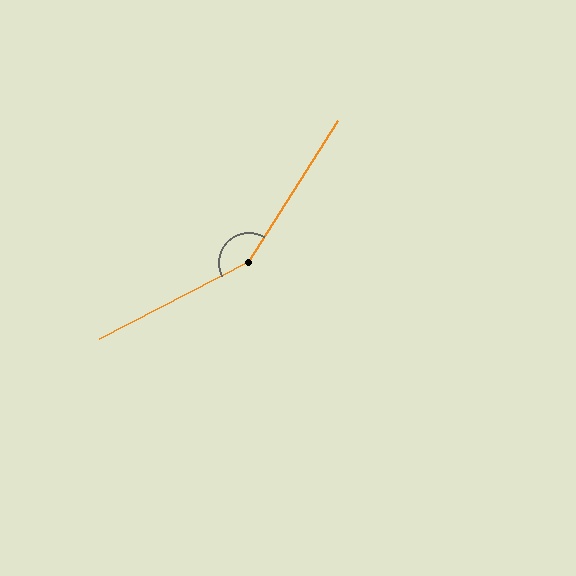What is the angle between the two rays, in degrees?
Approximately 150 degrees.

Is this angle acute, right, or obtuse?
It is obtuse.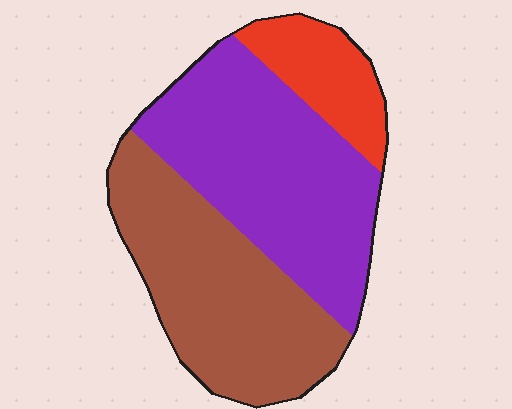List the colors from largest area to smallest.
From largest to smallest: purple, brown, red.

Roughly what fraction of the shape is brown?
Brown takes up between a quarter and a half of the shape.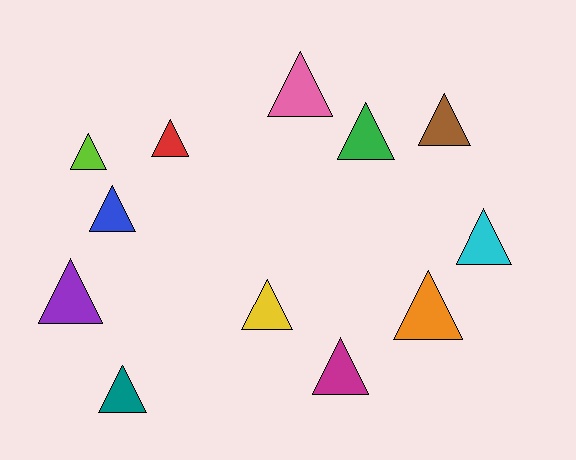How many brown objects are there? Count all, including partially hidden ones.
There is 1 brown object.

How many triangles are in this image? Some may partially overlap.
There are 12 triangles.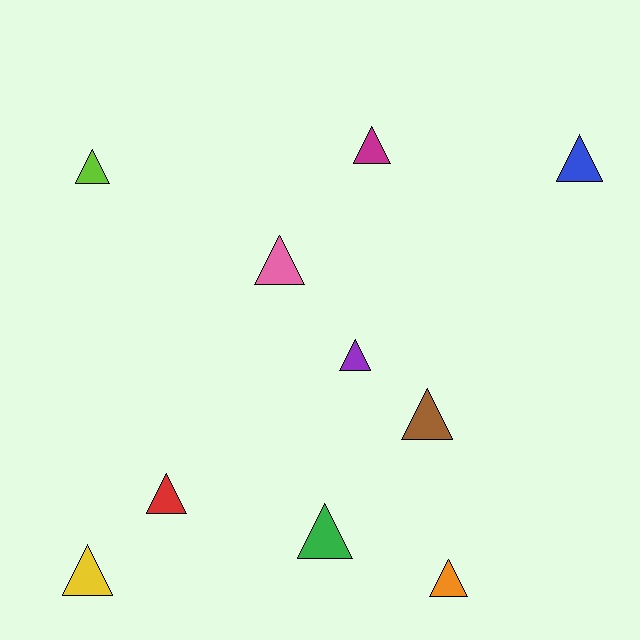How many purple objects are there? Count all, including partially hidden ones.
There is 1 purple object.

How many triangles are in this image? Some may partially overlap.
There are 10 triangles.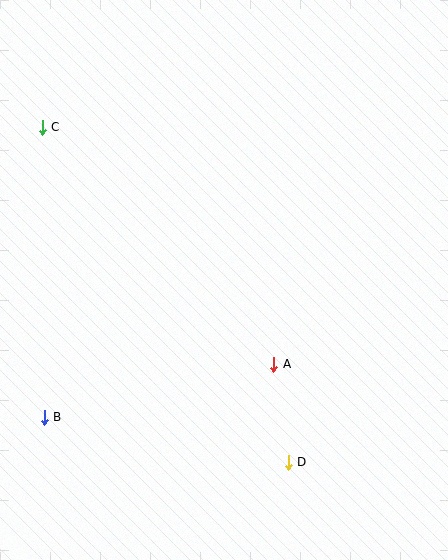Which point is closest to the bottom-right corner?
Point D is closest to the bottom-right corner.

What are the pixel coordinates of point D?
Point D is at (288, 462).